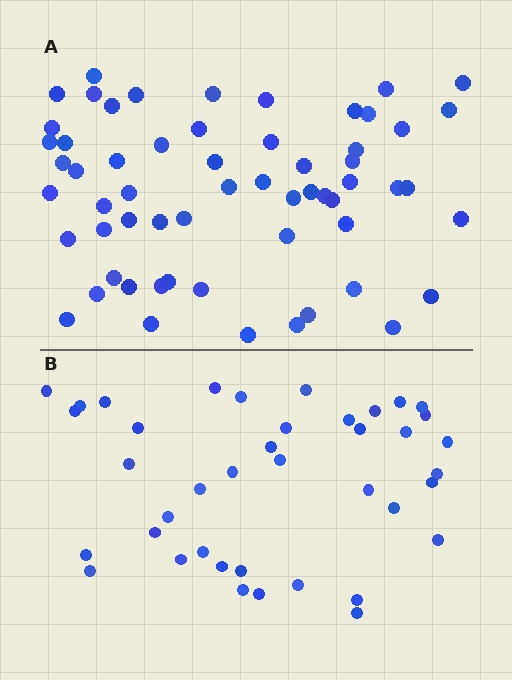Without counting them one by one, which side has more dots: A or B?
Region A (the top region) has more dots.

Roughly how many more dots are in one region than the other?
Region A has approximately 20 more dots than region B.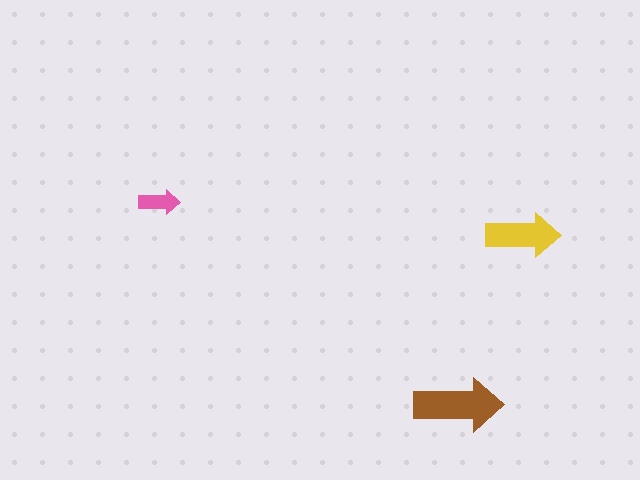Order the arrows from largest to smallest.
the brown one, the yellow one, the pink one.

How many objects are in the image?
There are 3 objects in the image.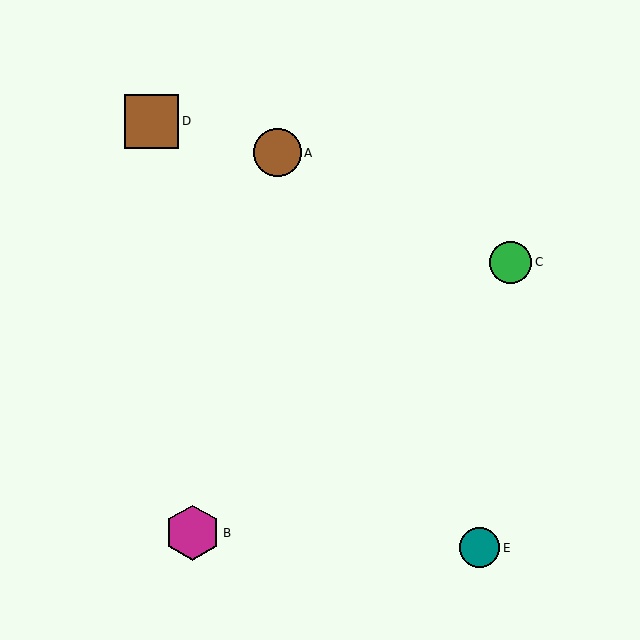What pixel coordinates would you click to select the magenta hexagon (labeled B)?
Click at (192, 533) to select the magenta hexagon B.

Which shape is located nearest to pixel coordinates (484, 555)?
The teal circle (labeled E) at (479, 548) is nearest to that location.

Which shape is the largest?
The magenta hexagon (labeled B) is the largest.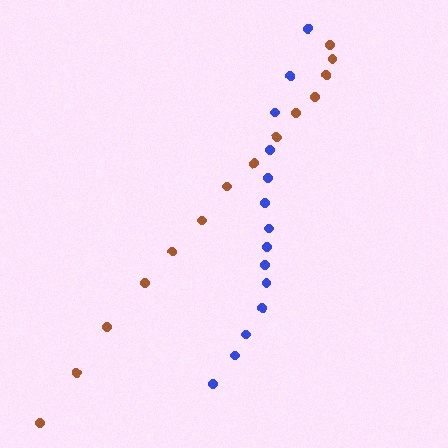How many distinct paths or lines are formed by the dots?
There are 2 distinct paths.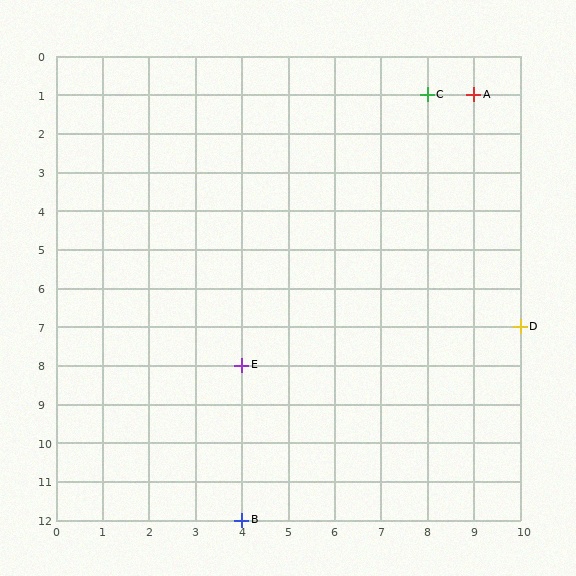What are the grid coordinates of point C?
Point C is at grid coordinates (8, 1).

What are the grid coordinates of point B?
Point B is at grid coordinates (4, 12).